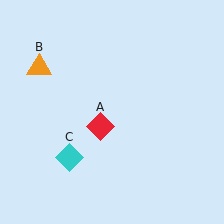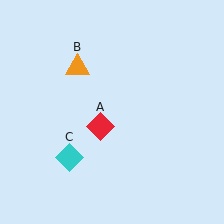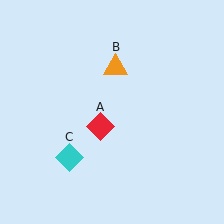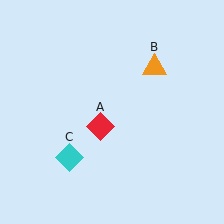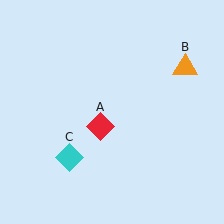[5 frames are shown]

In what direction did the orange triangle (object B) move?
The orange triangle (object B) moved right.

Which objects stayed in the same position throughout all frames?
Red diamond (object A) and cyan diamond (object C) remained stationary.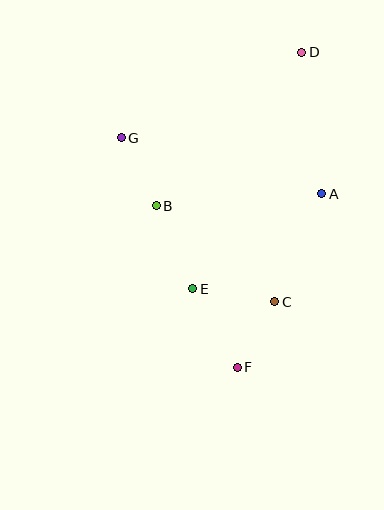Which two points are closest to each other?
Points C and F are closest to each other.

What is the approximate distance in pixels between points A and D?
The distance between A and D is approximately 143 pixels.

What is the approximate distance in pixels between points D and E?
The distance between D and E is approximately 261 pixels.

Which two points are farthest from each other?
Points D and F are farthest from each other.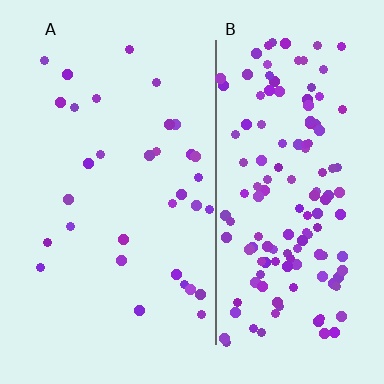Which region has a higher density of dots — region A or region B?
B (the right).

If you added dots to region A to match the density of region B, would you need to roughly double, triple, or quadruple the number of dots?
Approximately quadruple.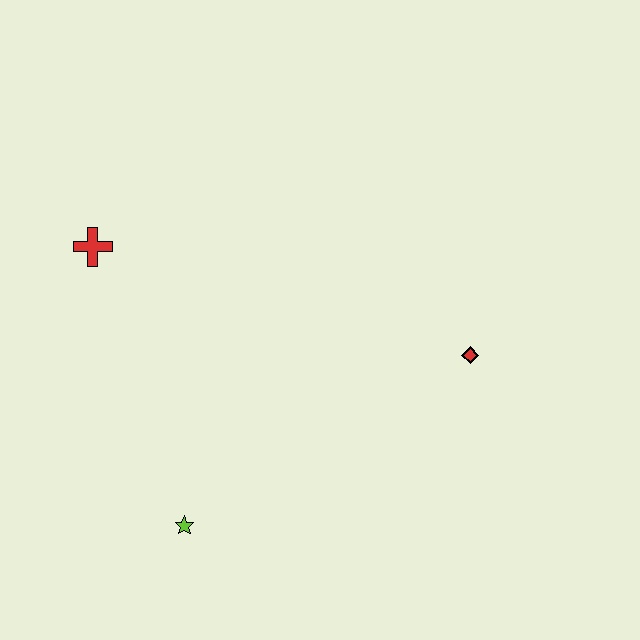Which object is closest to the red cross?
The lime star is closest to the red cross.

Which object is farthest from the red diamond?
The red cross is farthest from the red diamond.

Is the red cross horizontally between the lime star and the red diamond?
No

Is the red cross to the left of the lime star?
Yes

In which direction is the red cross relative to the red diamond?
The red cross is to the left of the red diamond.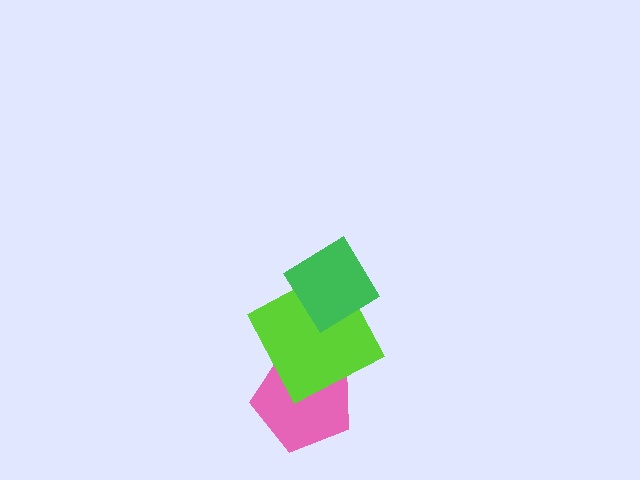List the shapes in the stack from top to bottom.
From top to bottom: the green diamond, the lime square, the pink pentagon.